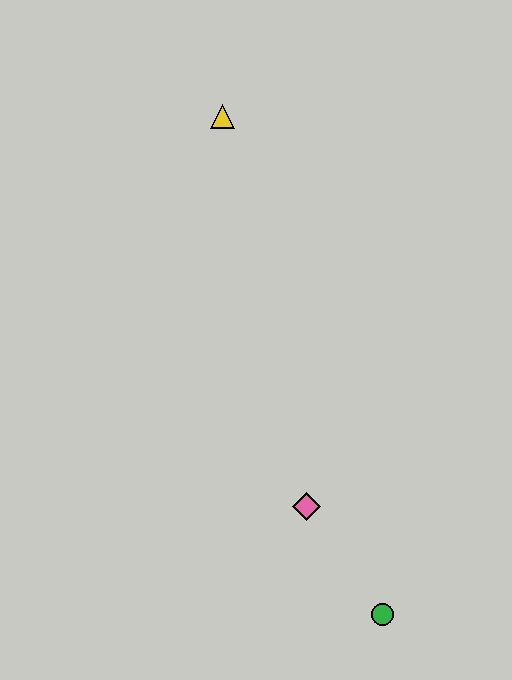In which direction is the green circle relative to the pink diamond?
The green circle is below the pink diamond.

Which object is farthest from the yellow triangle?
The green circle is farthest from the yellow triangle.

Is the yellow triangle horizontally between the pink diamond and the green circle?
No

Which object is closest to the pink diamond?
The green circle is closest to the pink diamond.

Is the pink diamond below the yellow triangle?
Yes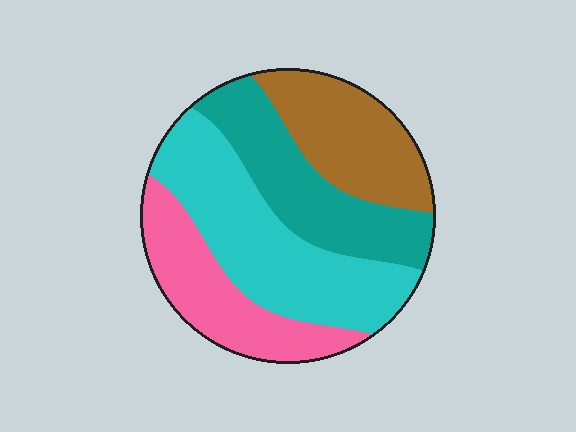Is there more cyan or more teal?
Cyan.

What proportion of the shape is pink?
Pink covers 21% of the shape.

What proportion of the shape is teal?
Teal takes up between a sixth and a third of the shape.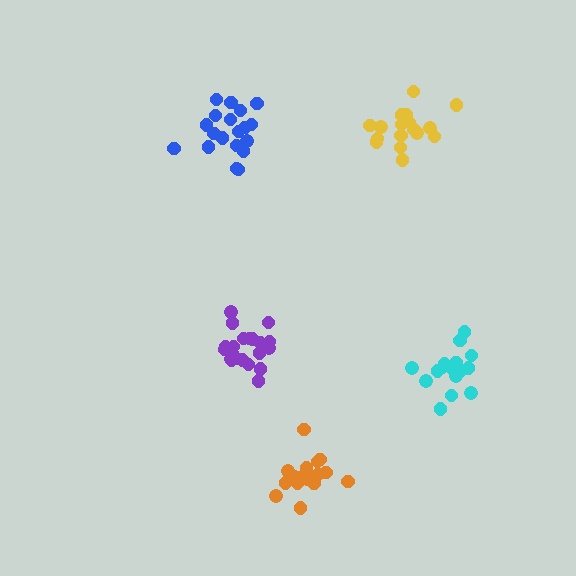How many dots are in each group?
Group 1: 21 dots, Group 2: 16 dots, Group 3: 17 dots, Group 4: 19 dots, Group 5: 17 dots (90 total).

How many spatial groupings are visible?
There are 5 spatial groupings.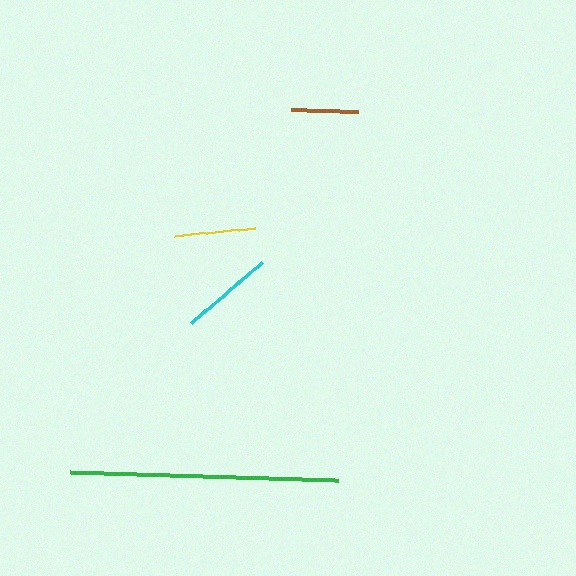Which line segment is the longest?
The green line is the longest at approximately 268 pixels.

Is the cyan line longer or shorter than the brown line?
The cyan line is longer than the brown line.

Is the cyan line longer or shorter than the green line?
The green line is longer than the cyan line.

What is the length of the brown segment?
The brown segment is approximately 67 pixels long.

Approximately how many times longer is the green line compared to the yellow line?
The green line is approximately 3.4 times the length of the yellow line.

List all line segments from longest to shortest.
From longest to shortest: green, cyan, yellow, brown.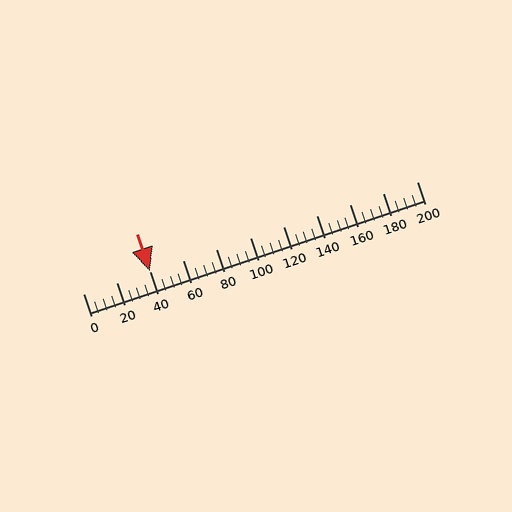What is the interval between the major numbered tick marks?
The major tick marks are spaced 20 units apart.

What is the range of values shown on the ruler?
The ruler shows values from 0 to 200.